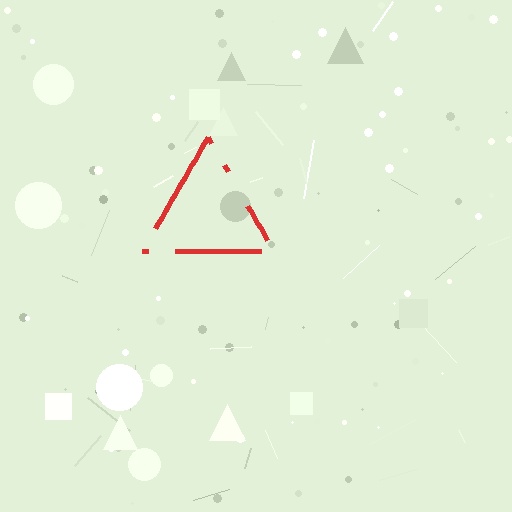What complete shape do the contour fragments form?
The contour fragments form a triangle.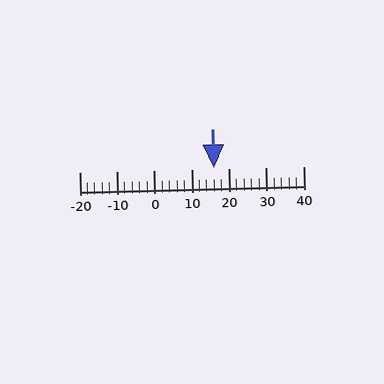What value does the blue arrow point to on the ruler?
The blue arrow points to approximately 16.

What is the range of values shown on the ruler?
The ruler shows values from -20 to 40.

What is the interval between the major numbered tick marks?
The major tick marks are spaced 10 units apart.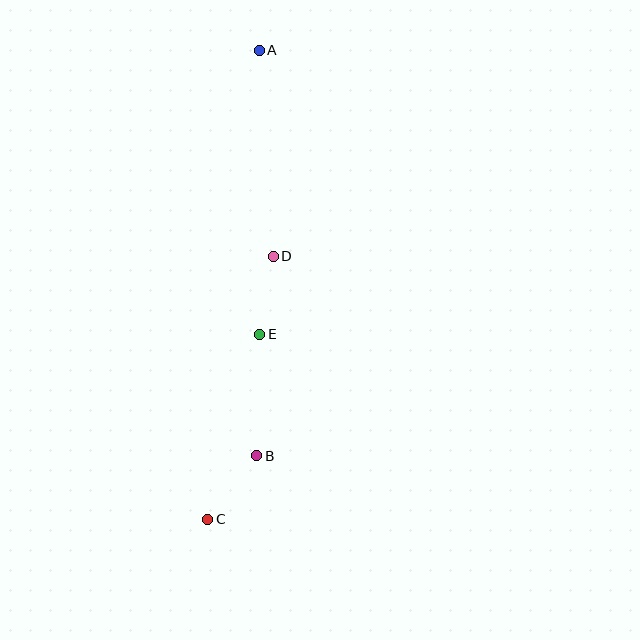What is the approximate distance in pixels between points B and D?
The distance between B and D is approximately 200 pixels.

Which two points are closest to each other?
Points D and E are closest to each other.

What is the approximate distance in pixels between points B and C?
The distance between B and C is approximately 80 pixels.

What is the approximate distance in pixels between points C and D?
The distance between C and D is approximately 271 pixels.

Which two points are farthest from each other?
Points A and C are farthest from each other.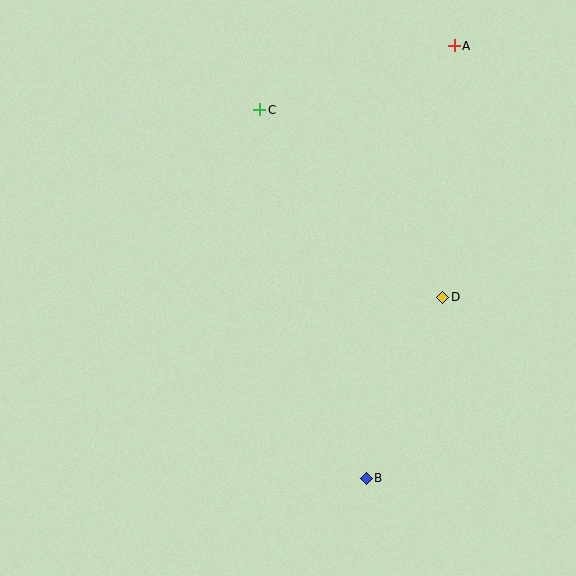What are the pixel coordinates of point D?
Point D is at (443, 297).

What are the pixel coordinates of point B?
Point B is at (366, 478).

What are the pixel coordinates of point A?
Point A is at (454, 46).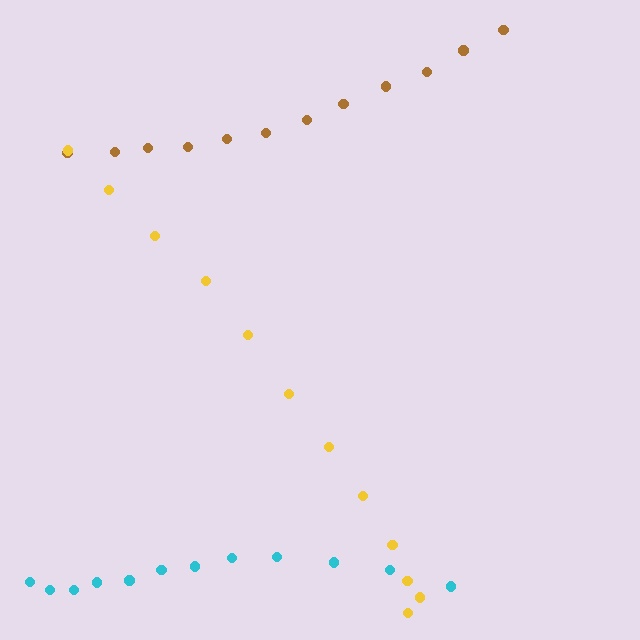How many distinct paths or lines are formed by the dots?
There are 3 distinct paths.